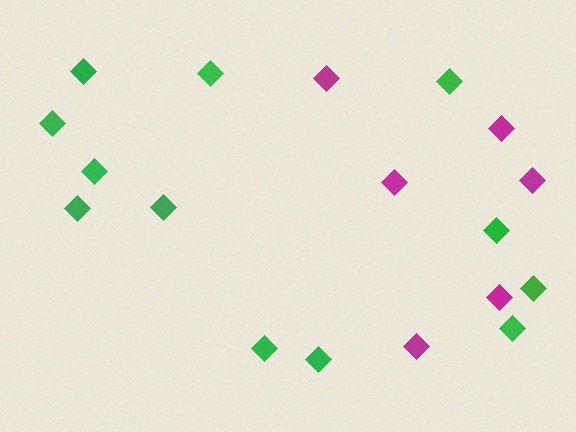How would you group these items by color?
There are 2 groups: one group of magenta diamonds (6) and one group of green diamonds (12).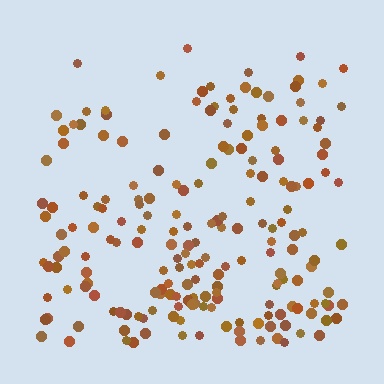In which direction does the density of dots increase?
From top to bottom, with the bottom side densest.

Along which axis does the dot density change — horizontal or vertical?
Vertical.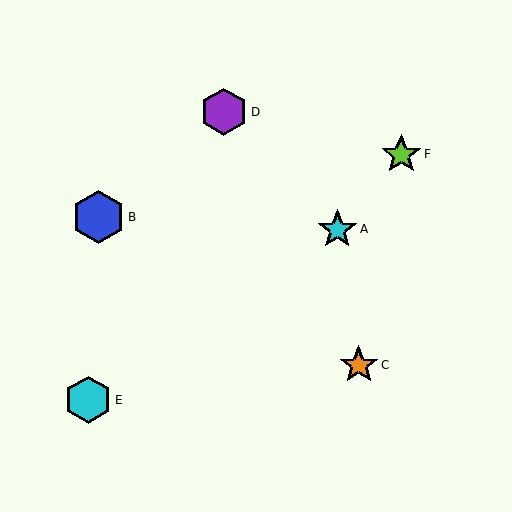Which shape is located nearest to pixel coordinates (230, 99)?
The purple hexagon (labeled D) at (224, 112) is nearest to that location.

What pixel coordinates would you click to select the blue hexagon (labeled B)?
Click at (98, 217) to select the blue hexagon B.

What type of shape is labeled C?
Shape C is an orange star.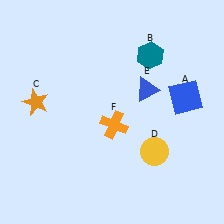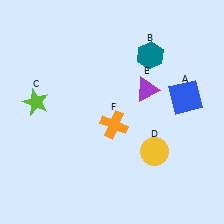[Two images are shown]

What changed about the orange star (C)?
In Image 1, C is orange. In Image 2, it changed to lime.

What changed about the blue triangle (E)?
In Image 1, E is blue. In Image 2, it changed to purple.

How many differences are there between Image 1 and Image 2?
There are 2 differences between the two images.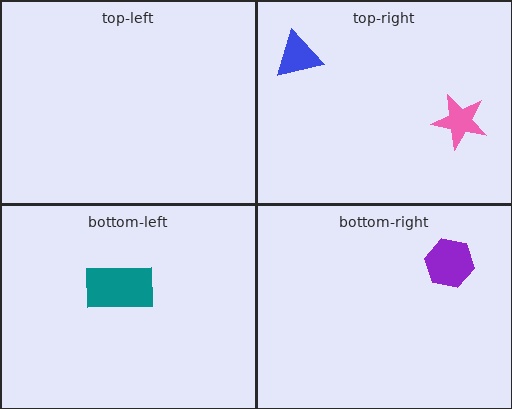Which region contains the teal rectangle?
The bottom-left region.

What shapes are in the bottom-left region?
The teal rectangle.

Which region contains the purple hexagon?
The bottom-right region.